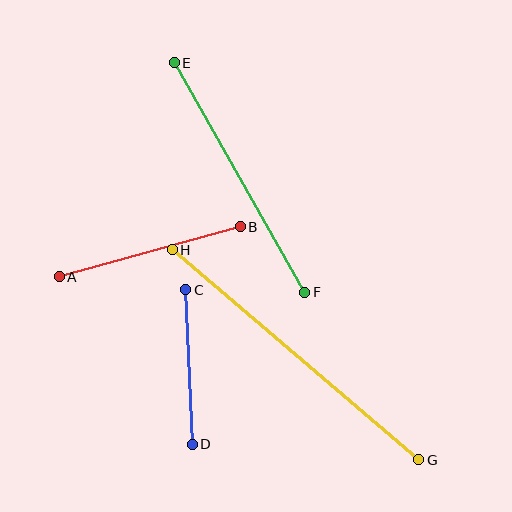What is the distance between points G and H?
The distance is approximately 324 pixels.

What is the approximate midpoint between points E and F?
The midpoint is at approximately (239, 178) pixels.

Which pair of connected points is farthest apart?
Points G and H are farthest apart.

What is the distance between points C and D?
The distance is approximately 154 pixels.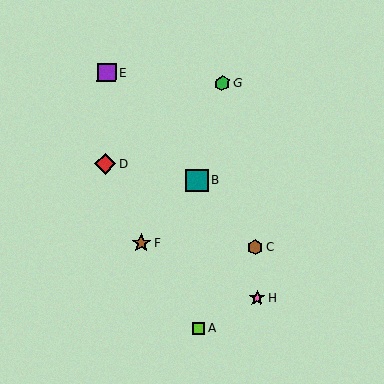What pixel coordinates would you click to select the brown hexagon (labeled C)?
Click at (255, 247) to select the brown hexagon C.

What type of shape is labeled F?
Shape F is a brown star.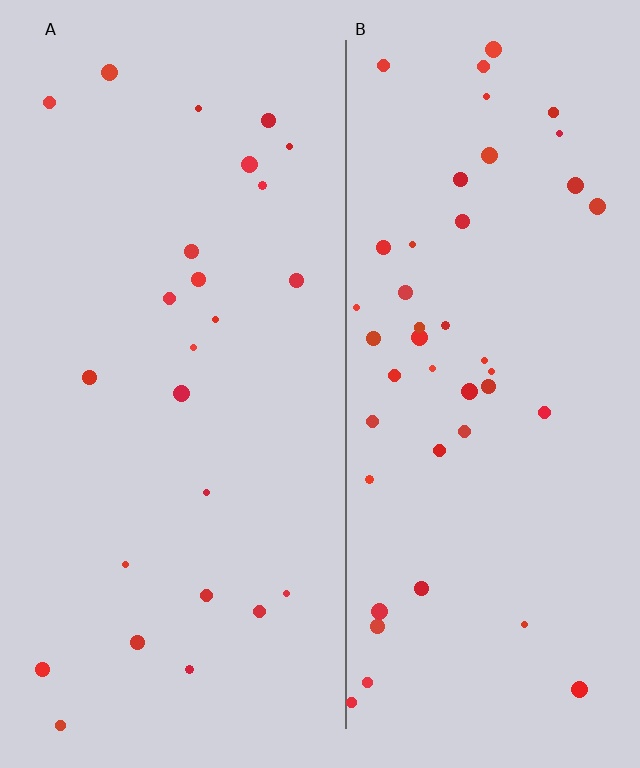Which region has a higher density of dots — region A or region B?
B (the right).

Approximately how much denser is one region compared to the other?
Approximately 1.9× — region B over region A.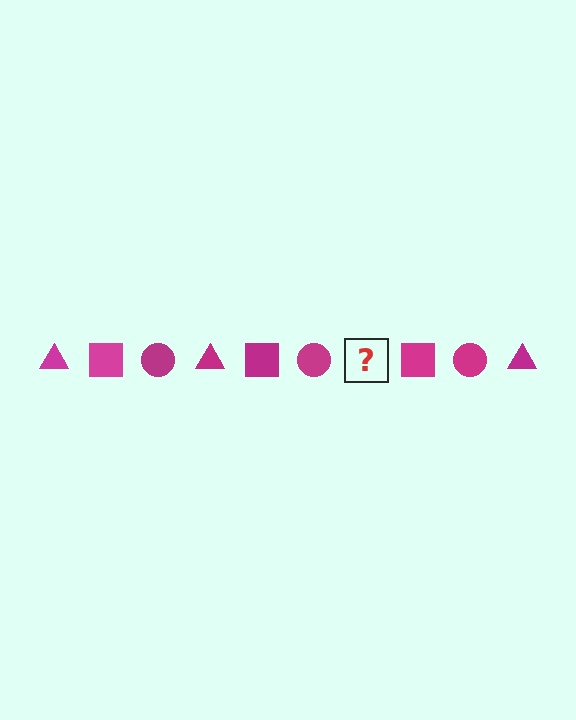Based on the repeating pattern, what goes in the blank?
The blank should be a magenta triangle.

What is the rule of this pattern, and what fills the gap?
The rule is that the pattern cycles through triangle, square, circle shapes in magenta. The gap should be filled with a magenta triangle.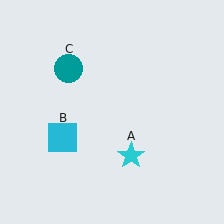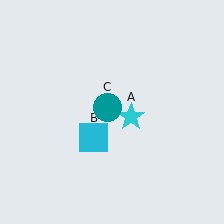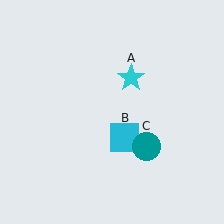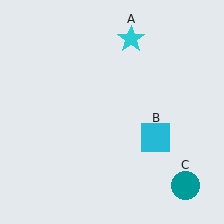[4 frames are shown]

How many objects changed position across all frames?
3 objects changed position: cyan star (object A), cyan square (object B), teal circle (object C).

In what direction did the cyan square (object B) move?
The cyan square (object B) moved right.